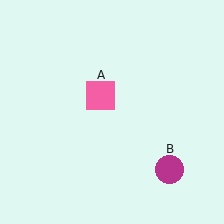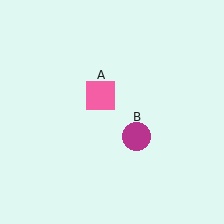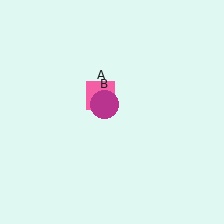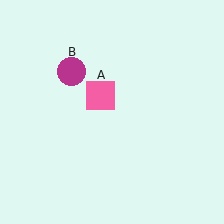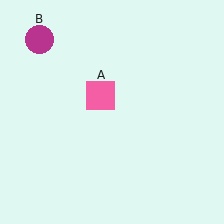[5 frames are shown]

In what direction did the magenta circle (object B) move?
The magenta circle (object B) moved up and to the left.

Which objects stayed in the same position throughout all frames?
Pink square (object A) remained stationary.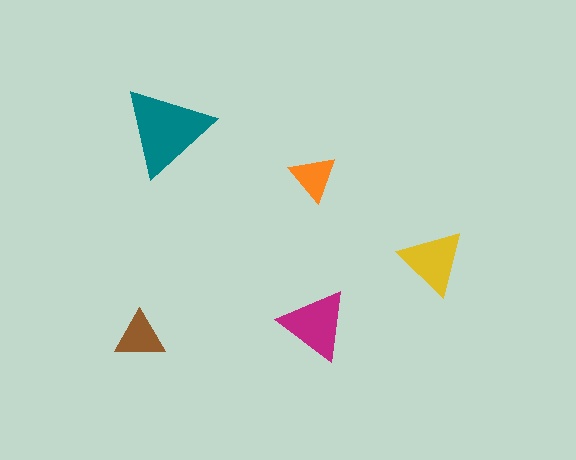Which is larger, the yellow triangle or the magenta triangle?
The magenta one.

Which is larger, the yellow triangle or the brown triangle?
The yellow one.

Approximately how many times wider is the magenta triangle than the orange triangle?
About 1.5 times wider.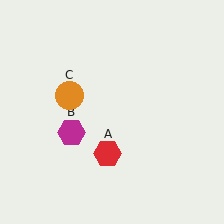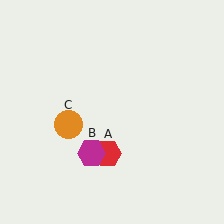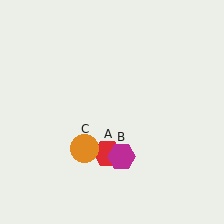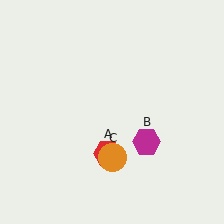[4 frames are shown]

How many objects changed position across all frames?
2 objects changed position: magenta hexagon (object B), orange circle (object C).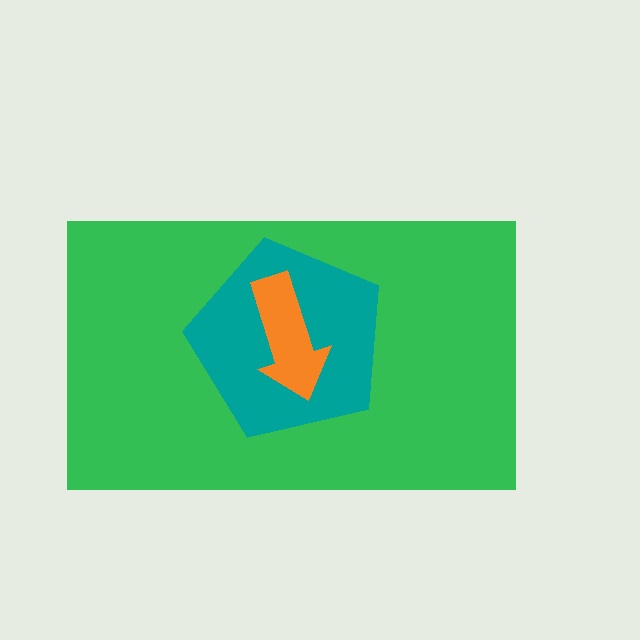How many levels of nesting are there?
3.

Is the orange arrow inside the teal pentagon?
Yes.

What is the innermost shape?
The orange arrow.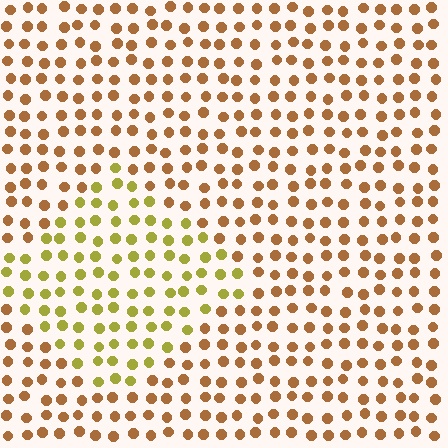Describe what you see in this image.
The image is filled with small brown elements in a uniform arrangement. A diamond-shaped region is visible where the elements are tinted to a slightly different hue, forming a subtle color boundary.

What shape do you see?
I see a diamond.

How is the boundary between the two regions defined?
The boundary is defined purely by a slight shift in hue (about 36 degrees). Spacing, size, and orientation are identical on both sides.